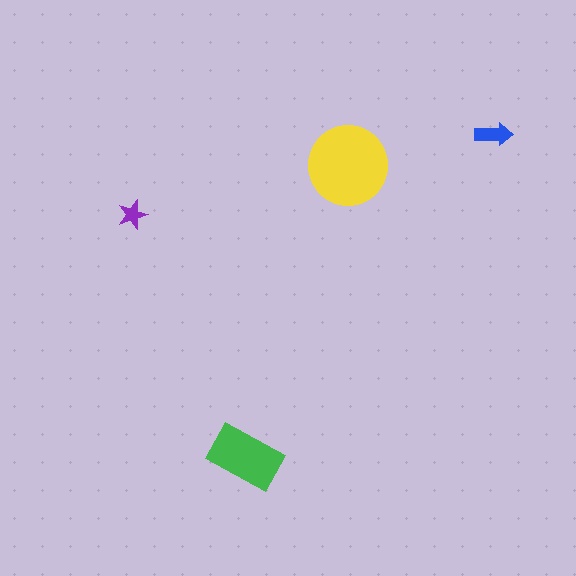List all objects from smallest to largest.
The purple star, the blue arrow, the green rectangle, the yellow circle.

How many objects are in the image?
There are 4 objects in the image.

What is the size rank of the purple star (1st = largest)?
4th.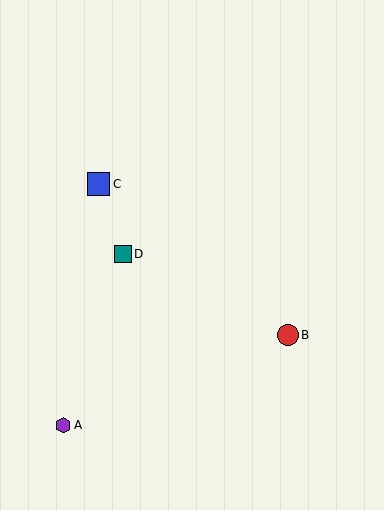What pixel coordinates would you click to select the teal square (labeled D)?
Click at (123, 254) to select the teal square D.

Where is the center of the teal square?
The center of the teal square is at (123, 254).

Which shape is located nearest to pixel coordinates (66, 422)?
The purple hexagon (labeled A) at (63, 425) is nearest to that location.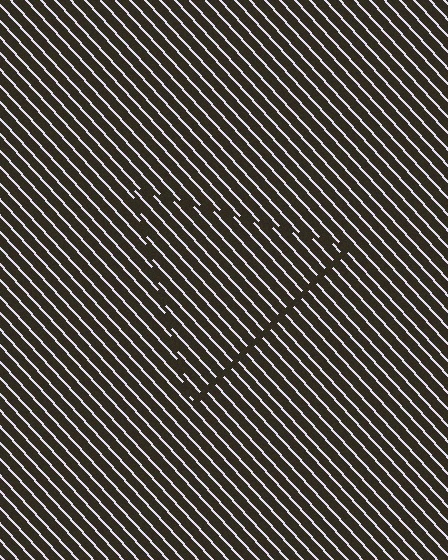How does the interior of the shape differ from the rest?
The interior of the shape contains the same grating, shifted by half a period — the contour is defined by the phase discontinuity where line-ends from the inner and outer gratings abut.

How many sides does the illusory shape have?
3 sides — the line-ends trace a triangle.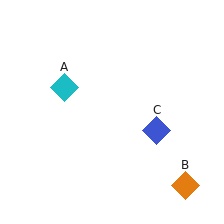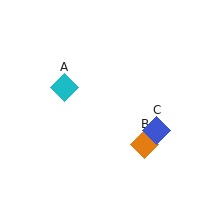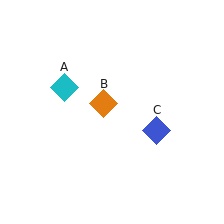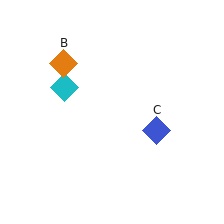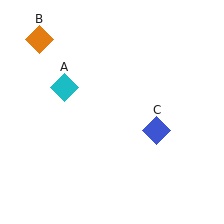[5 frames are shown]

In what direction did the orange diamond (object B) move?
The orange diamond (object B) moved up and to the left.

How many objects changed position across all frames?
1 object changed position: orange diamond (object B).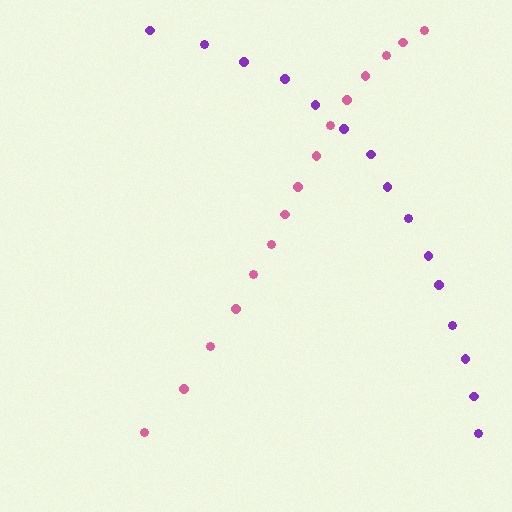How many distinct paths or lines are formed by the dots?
There are 2 distinct paths.